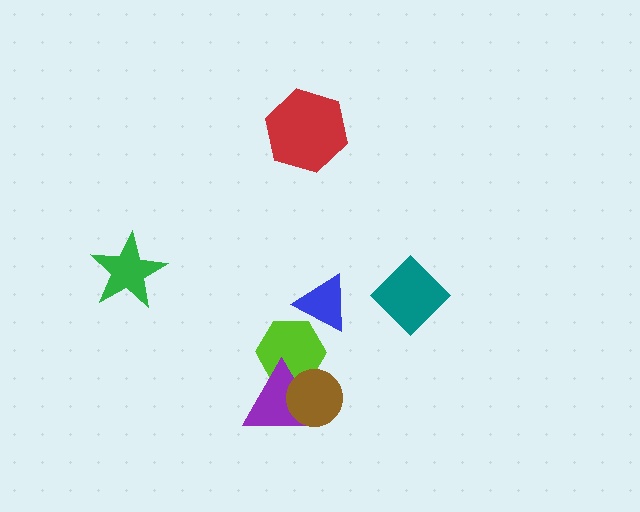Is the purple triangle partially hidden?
Yes, it is partially covered by another shape.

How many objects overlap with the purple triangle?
2 objects overlap with the purple triangle.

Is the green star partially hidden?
No, no other shape covers it.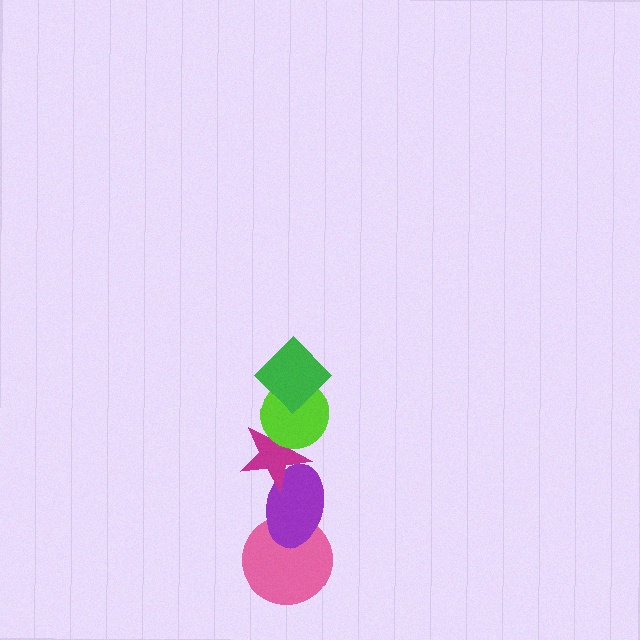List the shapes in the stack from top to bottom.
From top to bottom: the green diamond, the lime circle, the magenta star, the purple ellipse, the pink circle.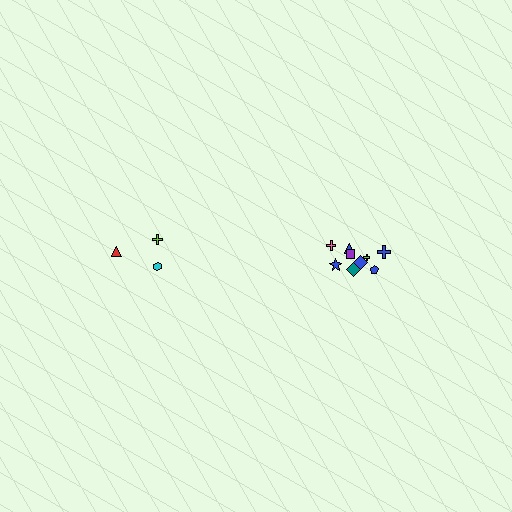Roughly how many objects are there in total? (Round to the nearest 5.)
Roughly 15 objects in total.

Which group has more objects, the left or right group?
The right group.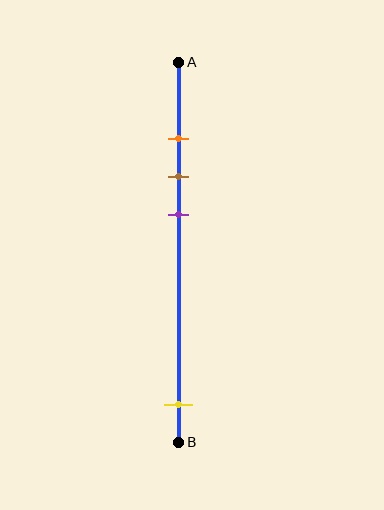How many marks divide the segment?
There are 4 marks dividing the segment.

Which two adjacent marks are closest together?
The orange and brown marks are the closest adjacent pair.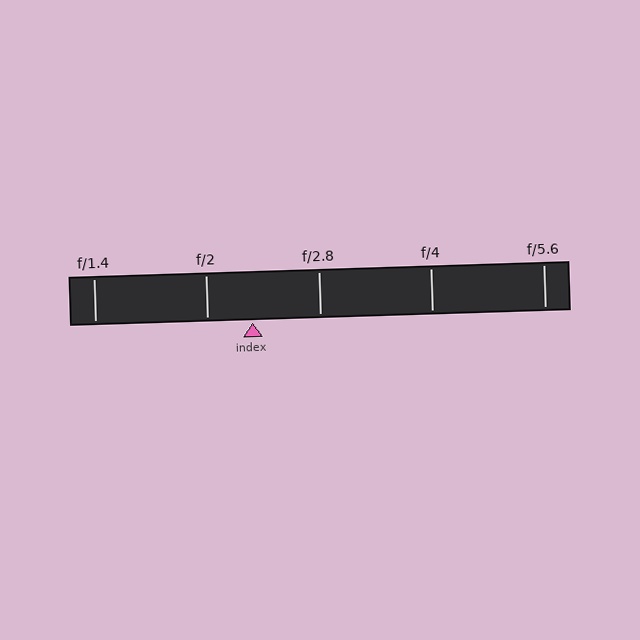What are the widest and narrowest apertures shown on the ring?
The widest aperture shown is f/1.4 and the narrowest is f/5.6.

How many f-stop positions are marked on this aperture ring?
There are 5 f-stop positions marked.